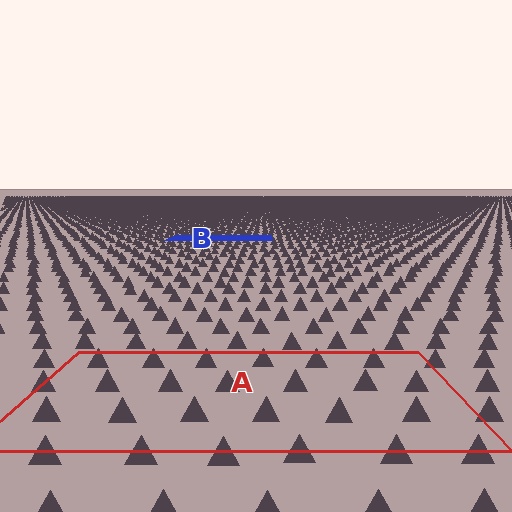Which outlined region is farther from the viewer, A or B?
Region B is farther from the viewer — the texture elements inside it appear smaller and more densely packed.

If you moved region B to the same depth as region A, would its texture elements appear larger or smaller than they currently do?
They would appear larger. At a closer depth, the same texture elements are projected at a bigger on-screen size.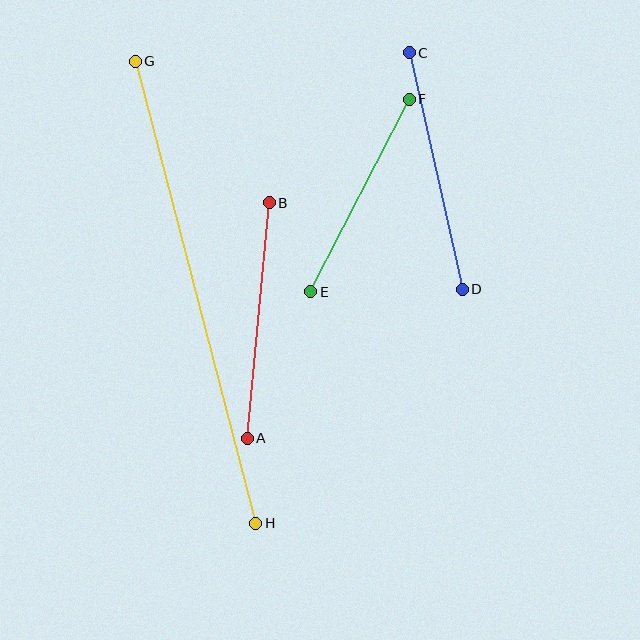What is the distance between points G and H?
The distance is approximately 477 pixels.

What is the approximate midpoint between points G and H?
The midpoint is at approximately (196, 292) pixels.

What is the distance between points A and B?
The distance is approximately 237 pixels.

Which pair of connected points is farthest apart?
Points G and H are farthest apart.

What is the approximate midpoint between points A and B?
The midpoint is at approximately (258, 321) pixels.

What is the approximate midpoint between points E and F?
The midpoint is at approximately (360, 196) pixels.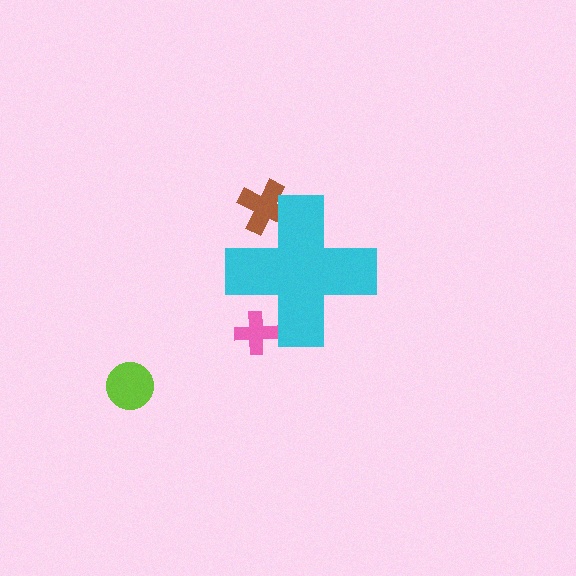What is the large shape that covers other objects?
A cyan cross.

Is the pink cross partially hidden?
Yes, the pink cross is partially hidden behind the cyan cross.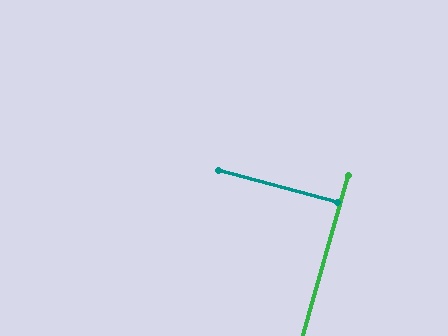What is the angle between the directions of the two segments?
Approximately 89 degrees.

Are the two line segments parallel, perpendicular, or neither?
Perpendicular — they meet at approximately 89°.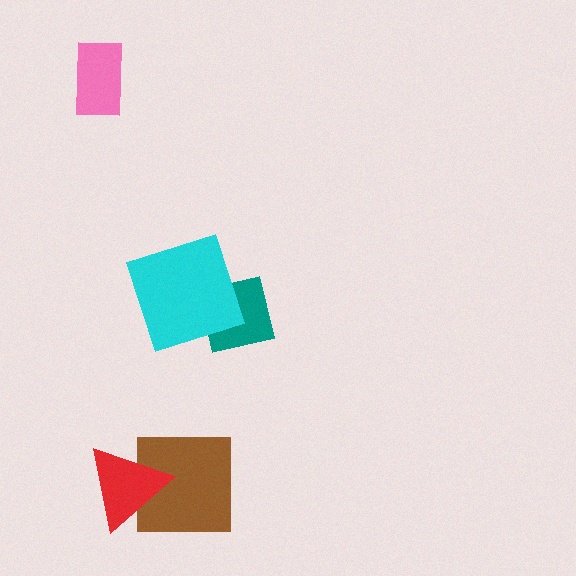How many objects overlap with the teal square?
1 object overlaps with the teal square.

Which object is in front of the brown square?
The red triangle is in front of the brown square.